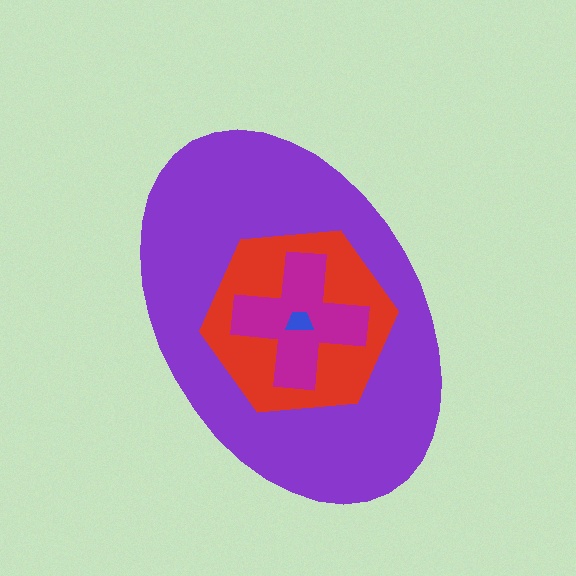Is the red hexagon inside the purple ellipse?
Yes.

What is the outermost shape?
The purple ellipse.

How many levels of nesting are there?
4.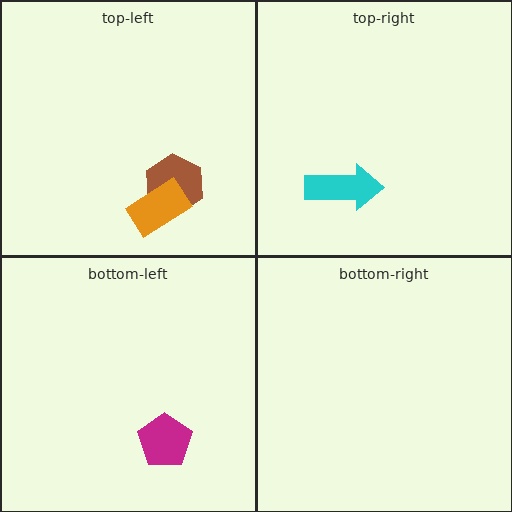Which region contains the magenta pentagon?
The bottom-left region.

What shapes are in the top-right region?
The cyan arrow.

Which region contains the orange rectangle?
The top-left region.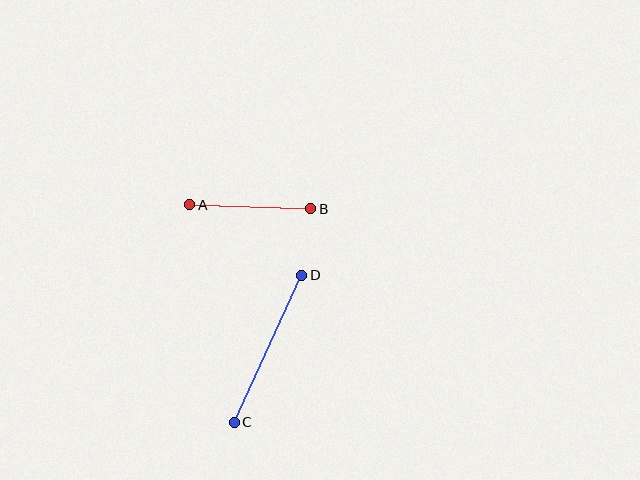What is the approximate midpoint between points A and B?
The midpoint is at approximately (250, 207) pixels.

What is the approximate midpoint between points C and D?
The midpoint is at approximately (268, 349) pixels.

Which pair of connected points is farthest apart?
Points C and D are farthest apart.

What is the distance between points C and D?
The distance is approximately 162 pixels.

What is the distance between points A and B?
The distance is approximately 121 pixels.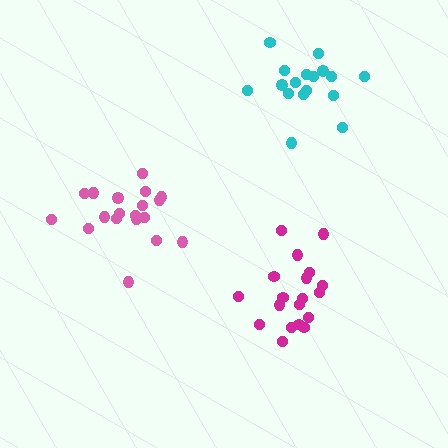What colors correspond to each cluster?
The clusters are colored: pink, cyan, magenta.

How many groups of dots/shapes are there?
There are 3 groups.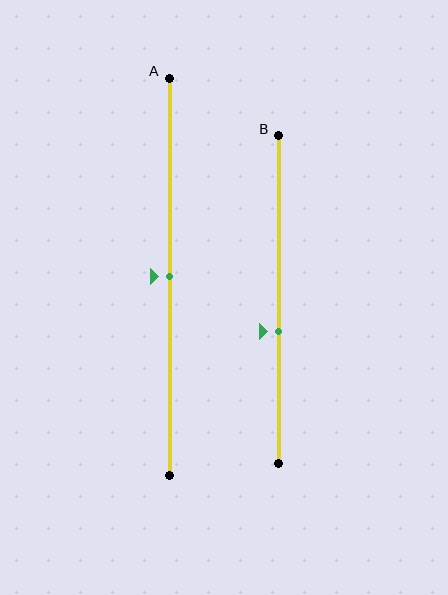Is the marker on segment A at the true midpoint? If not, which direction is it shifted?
Yes, the marker on segment A is at the true midpoint.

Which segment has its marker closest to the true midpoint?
Segment A has its marker closest to the true midpoint.